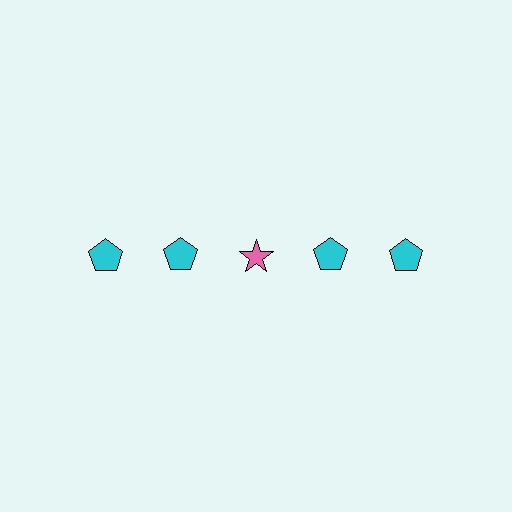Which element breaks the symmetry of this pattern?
The pink star in the top row, center column breaks the symmetry. All other shapes are cyan pentagons.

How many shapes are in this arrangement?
There are 5 shapes arranged in a grid pattern.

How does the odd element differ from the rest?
It differs in both color (pink instead of cyan) and shape (star instead of pentagon).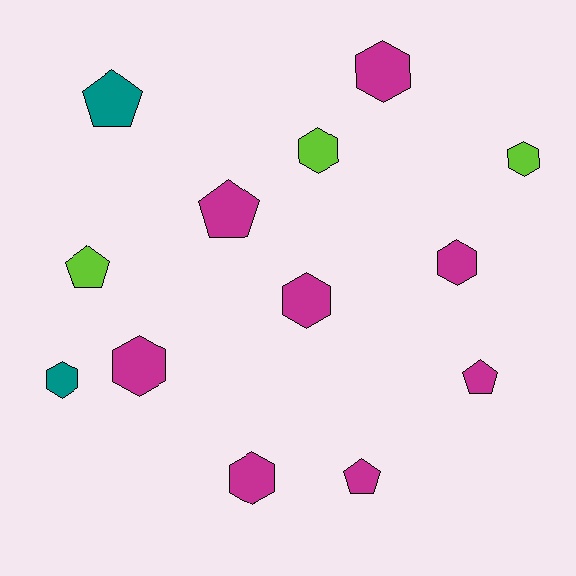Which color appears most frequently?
Magenta, with 8 objects.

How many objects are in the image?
There are 13 objects.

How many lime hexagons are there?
There are 2 lime hexagons.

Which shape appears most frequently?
Hexagon, with 8 objects.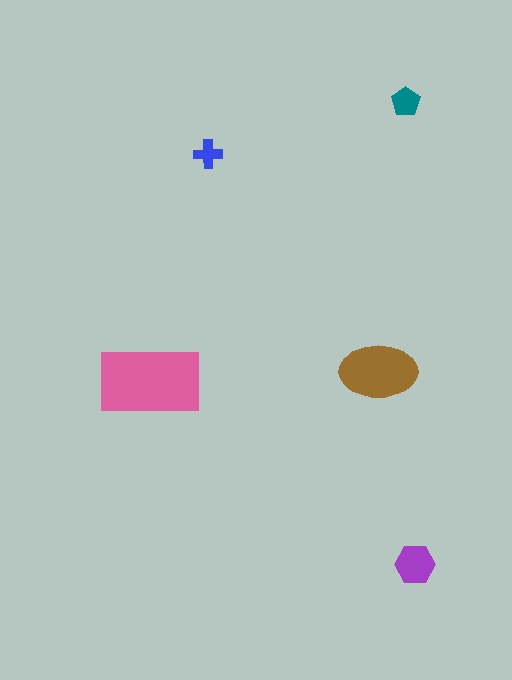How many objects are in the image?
There are 5 objects in the image.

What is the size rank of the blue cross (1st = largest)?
5th.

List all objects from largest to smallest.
The pink rectangle, the brown ellipse, the purple hexagon, the teal pentagon, the blue cross.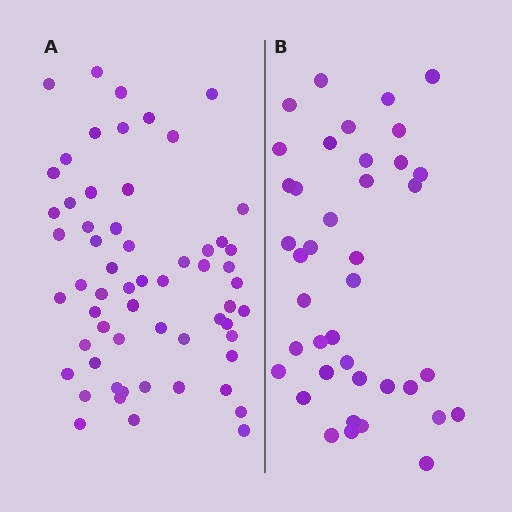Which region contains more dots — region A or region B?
Region A (the left region) has more dots.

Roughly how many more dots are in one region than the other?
Region A has approximately 20 more dots than region B.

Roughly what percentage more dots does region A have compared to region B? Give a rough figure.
About 50% more.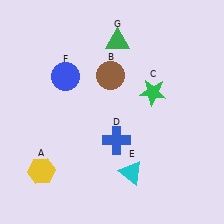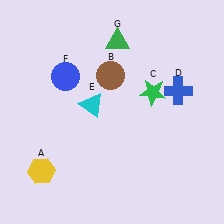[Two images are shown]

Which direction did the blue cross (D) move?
The blue cross (D) moved right.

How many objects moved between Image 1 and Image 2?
2 objects moved between the two images.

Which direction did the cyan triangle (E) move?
The cyan triangle (E) moved up.